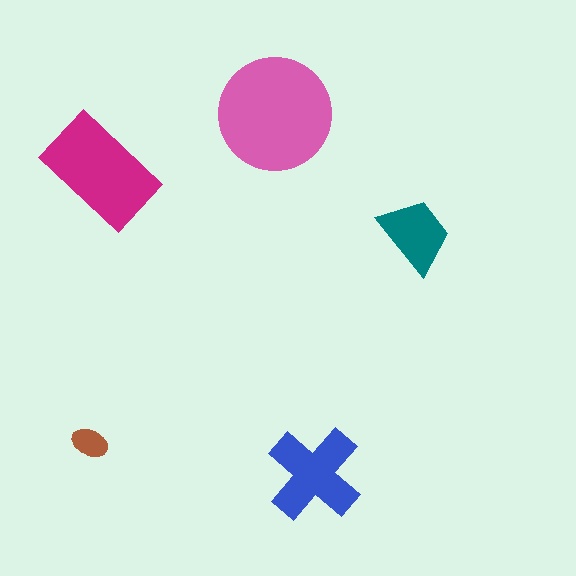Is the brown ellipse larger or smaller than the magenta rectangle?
Smaller.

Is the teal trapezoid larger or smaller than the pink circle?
Smaller.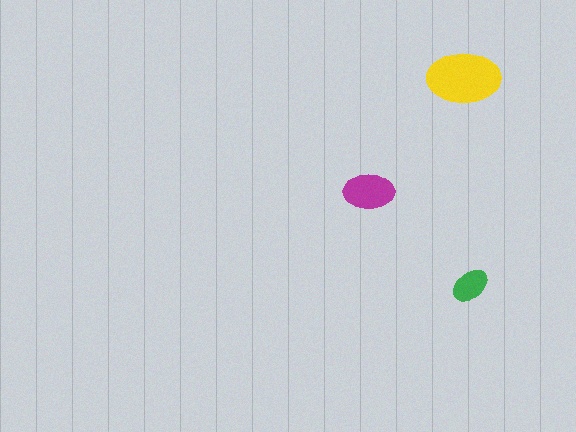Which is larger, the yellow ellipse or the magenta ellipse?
The yellow one.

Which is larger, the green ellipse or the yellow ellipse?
The yellow one.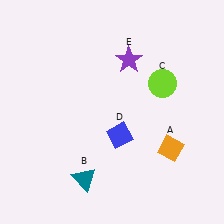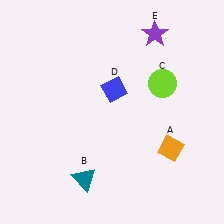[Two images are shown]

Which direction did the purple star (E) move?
The purple star (E) moved right.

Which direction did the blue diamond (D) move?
The blue diamond (D) moved up.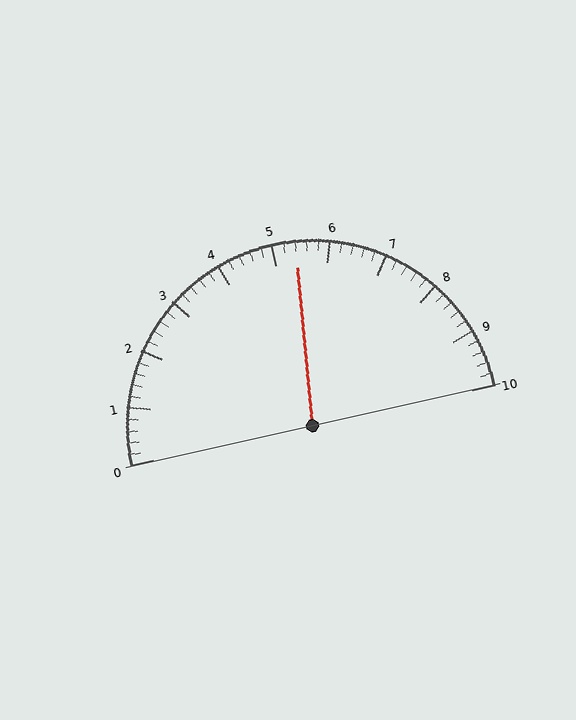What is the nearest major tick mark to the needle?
The nearest major tick mark is 5.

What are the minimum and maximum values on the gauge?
The gauge ranges from 0 to 10.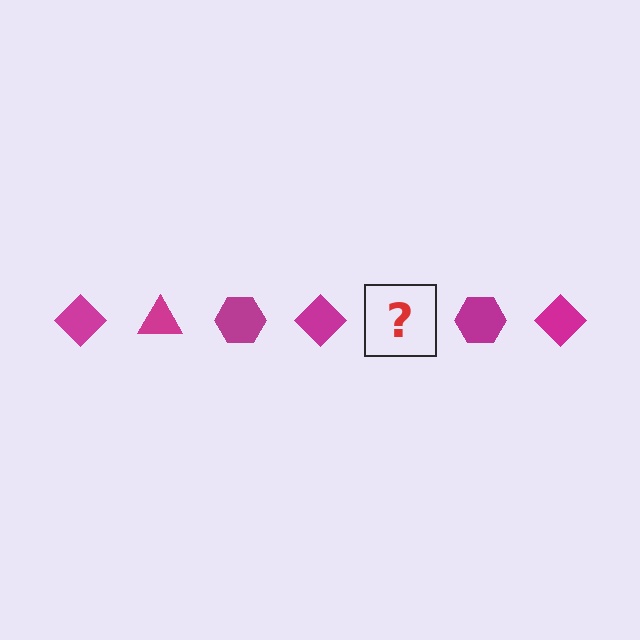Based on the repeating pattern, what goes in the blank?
The blank should be a magenta triangle.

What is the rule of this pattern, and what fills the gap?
The rule is that the pattern cycles through diamond, triangle, hexagon shapes in magenta. The gap should be filled with a magenta triangle.